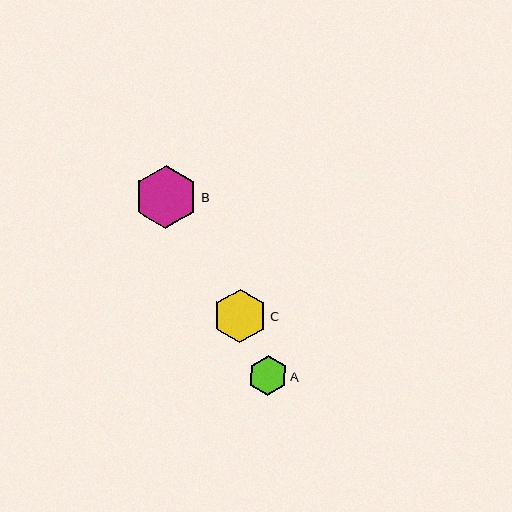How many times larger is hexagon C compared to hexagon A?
Hexagon C is approximately 1.3 times the size of hexagon A.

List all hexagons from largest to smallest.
From largest to smallest: B, C, A.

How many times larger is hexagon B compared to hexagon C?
Hexagon B is approximately 1.2 times the size of hexagon C.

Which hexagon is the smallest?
Hexagon A is the smallest with a size of approximately 40 pixels.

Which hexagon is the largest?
Hexagon B is the largest with a size of approximately 64 pixels.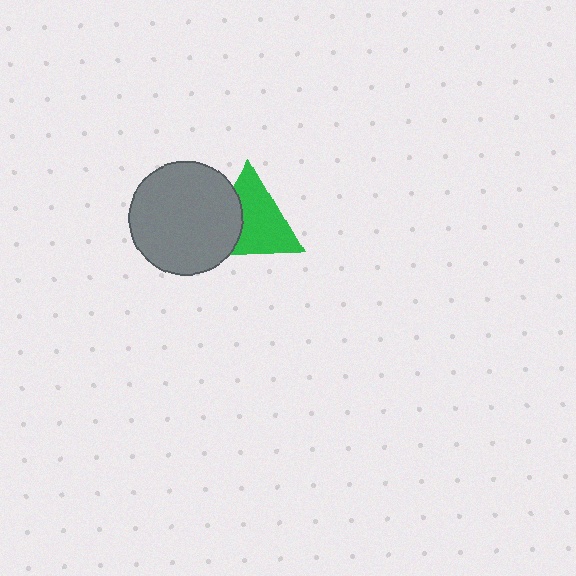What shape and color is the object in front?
The object in front is a gray circle.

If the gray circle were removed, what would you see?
You would see the complete green triangle.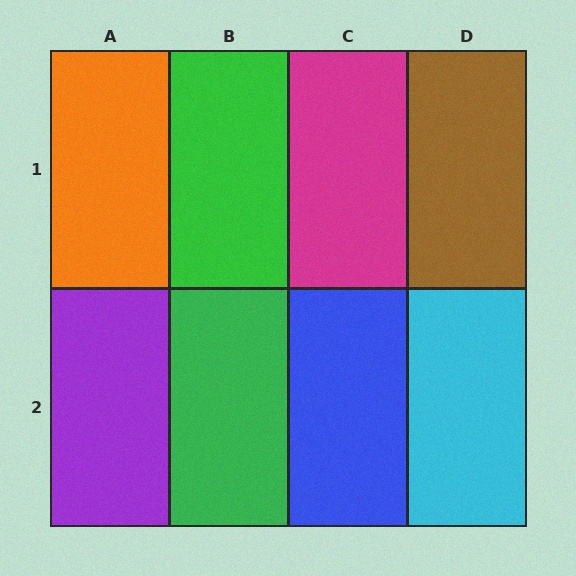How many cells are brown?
1 cell is brown.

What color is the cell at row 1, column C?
Magenta.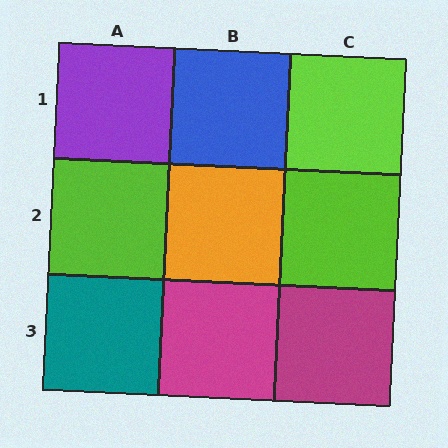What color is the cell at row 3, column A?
Teal.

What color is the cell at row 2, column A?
Lime.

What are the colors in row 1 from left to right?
Purple, blue, lime.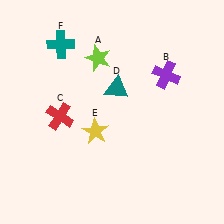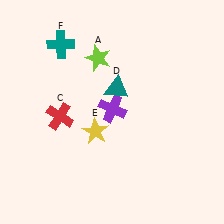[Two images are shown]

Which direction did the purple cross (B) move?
The purple cross (B) moved left.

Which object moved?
The purple cross (B) moved left.